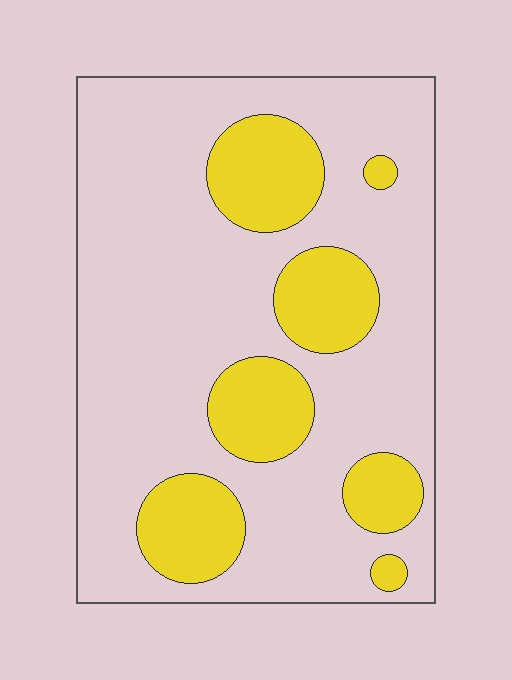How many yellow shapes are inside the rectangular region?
7.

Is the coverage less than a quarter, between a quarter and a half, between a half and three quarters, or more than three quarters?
Less than a quarter.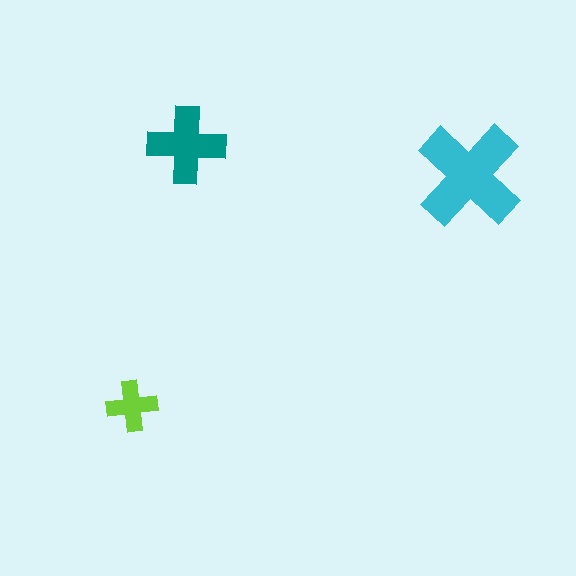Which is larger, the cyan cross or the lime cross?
The cyan one.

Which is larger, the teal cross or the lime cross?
The teal one.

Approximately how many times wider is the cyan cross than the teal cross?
About 1.5 times wider.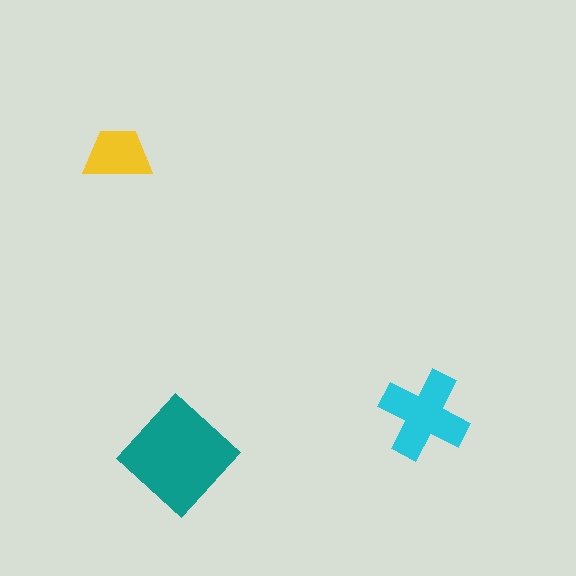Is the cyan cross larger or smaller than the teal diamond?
Smaller.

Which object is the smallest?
The yellow trapezoid.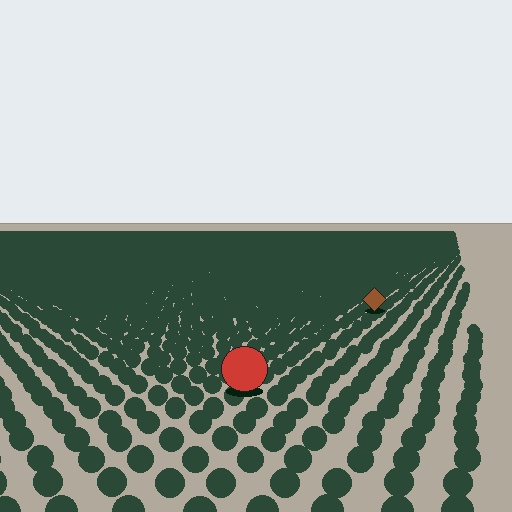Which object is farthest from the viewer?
The brown diamond is farthest from the viewer. It appears smaller and the ground texture around it is denser.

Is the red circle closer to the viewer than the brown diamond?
Yes. The red circle is closer — you can tell from the texture gradient: the ground texture is coarser near it.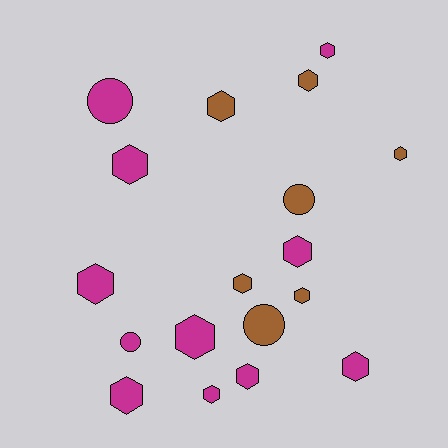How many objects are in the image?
There are 18 objects.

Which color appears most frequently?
Magenta, with 11 objects.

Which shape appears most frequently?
Hexagon, with 14 objects.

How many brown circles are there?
There are 2 brown circles.